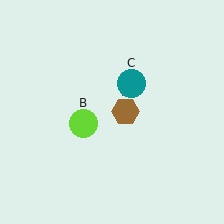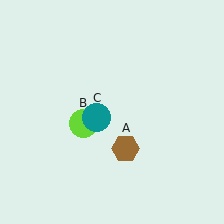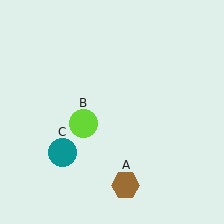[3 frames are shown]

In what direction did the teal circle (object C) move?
The teal circle (object C) moved down and to the left.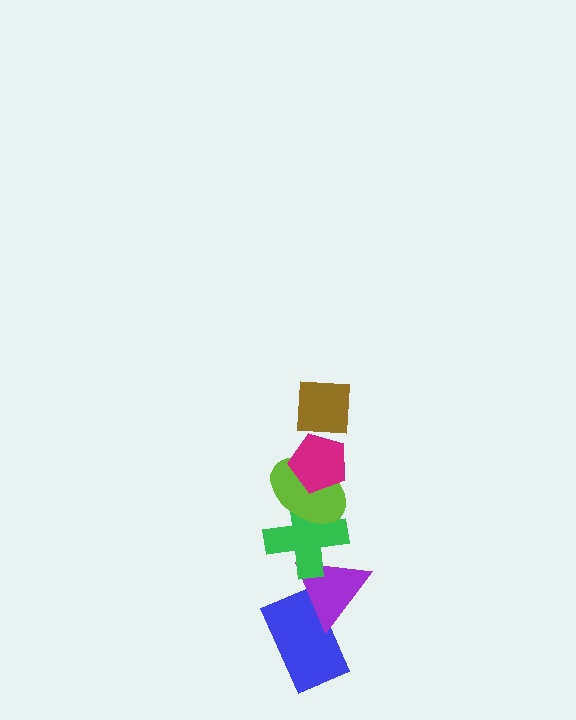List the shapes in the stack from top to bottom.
From top to bottom: the brown square, the magenta pentagon, the lime ellipse, the green cross, the purple triangle, the blue rectangle.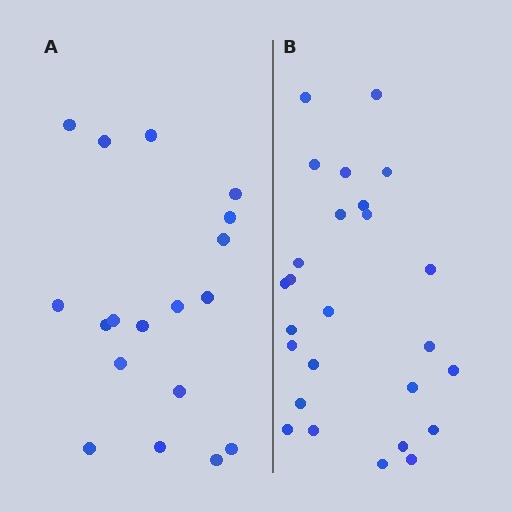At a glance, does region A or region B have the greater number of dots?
Region B (the right region) has more dots.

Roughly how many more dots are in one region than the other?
Region B has roughly 8 or so more dots than region A.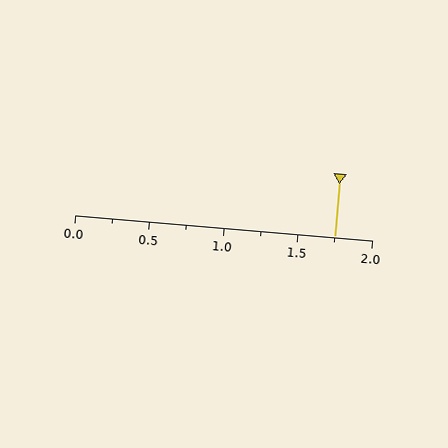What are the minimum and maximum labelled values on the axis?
The axis runs from 0.0 to 2.0.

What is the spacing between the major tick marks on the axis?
The major ticks are spaced 0.5 apart.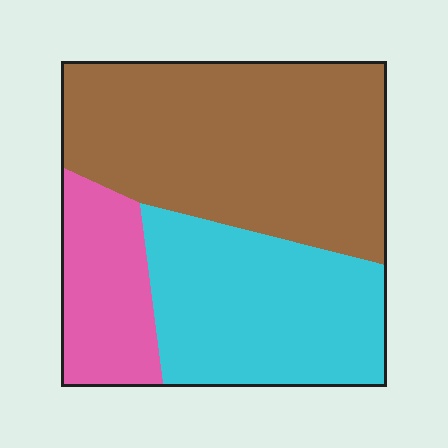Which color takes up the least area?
Pink, at roughly 15%.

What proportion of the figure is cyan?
Cyan takes up between a quarter and a half of the figure.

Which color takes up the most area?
Brown, at roughly 50%.